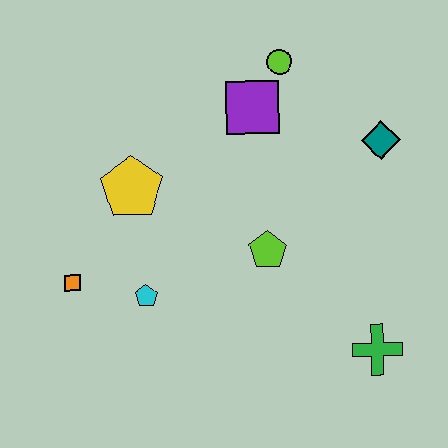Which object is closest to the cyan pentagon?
The orange square is closest to the cyan pentagon.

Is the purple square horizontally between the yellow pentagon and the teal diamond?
Yes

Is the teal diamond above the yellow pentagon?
Yes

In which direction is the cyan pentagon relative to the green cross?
The cyan pentagon is to the left of the green cross.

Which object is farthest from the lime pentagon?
The orange square is farthest from the lime pentagon.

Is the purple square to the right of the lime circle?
No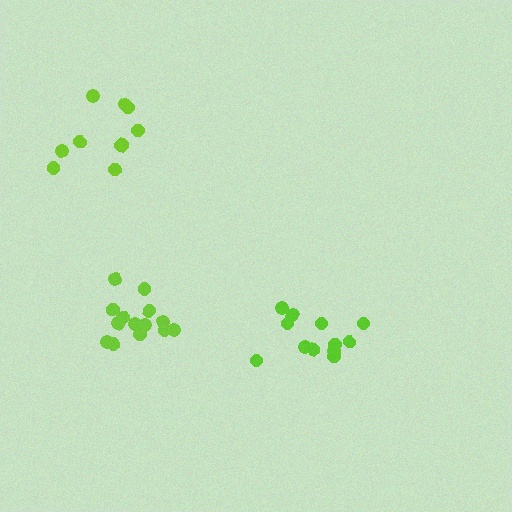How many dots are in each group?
Group 1: 10 dots, Group 2: 14 dots, Group 3: 12 dots (36 total).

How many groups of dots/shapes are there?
There are 3 groups.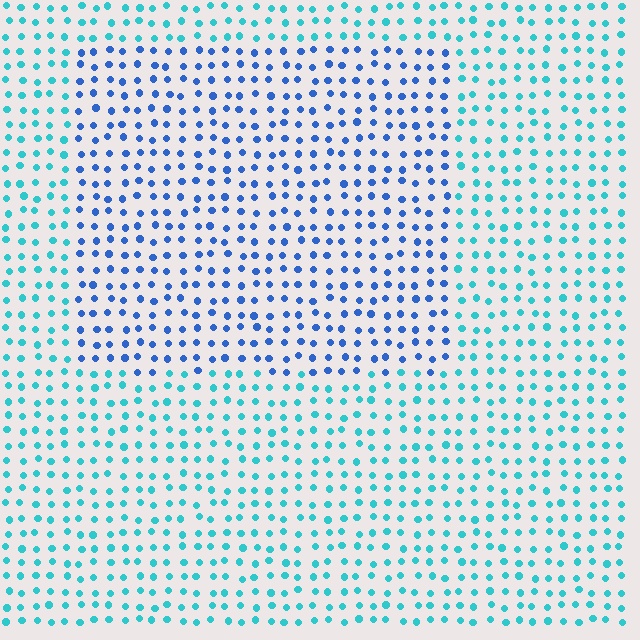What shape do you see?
I see a rectangle.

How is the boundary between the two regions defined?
The boundary is defined purely by a slight shift in hue (about 39 degrees). Spacing, size, and orientation are identical on both sides.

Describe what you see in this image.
The image is filled with small cyan elements in a uniform arrangement. A rectangle-shaped region is visible where the elements are tinted to a slightly different hue, forming a subtle color boundary.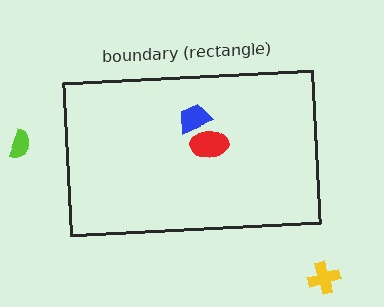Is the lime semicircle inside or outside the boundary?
Outside.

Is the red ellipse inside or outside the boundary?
Inside.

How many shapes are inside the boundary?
2 inside, 2 outside.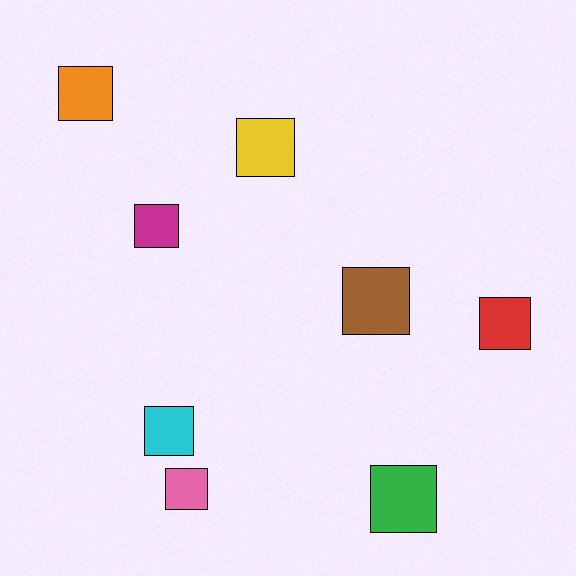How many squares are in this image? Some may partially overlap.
There are 8 squares.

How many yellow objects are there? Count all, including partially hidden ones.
There is 1 yellow object.